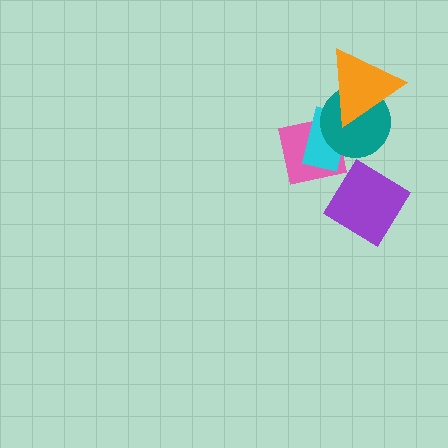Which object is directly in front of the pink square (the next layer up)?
The cyan rectangle is directly in front of the pink square.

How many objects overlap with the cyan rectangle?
3 objects overlap with the cyan rectangle.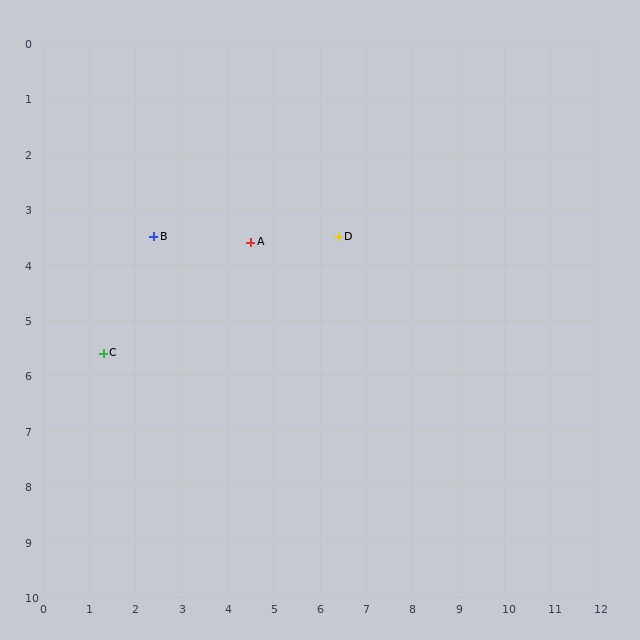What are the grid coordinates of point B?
Point B is at approximately (2.4, 3.5).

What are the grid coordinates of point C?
Point C is at approximately (1.3, 5.6).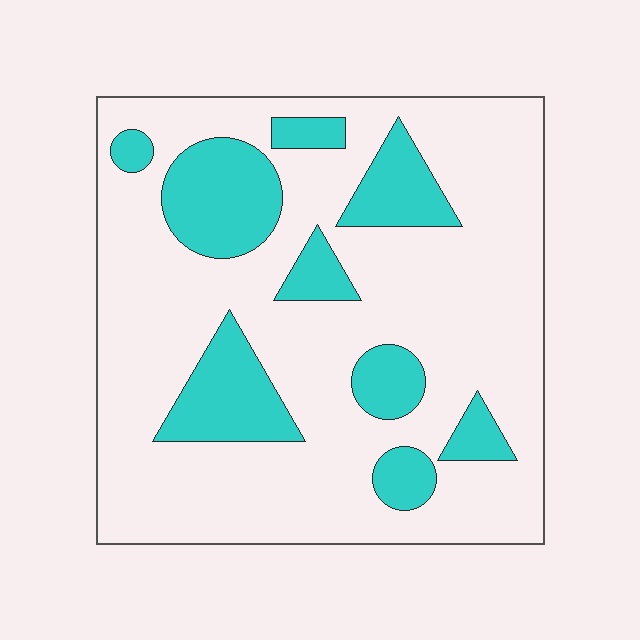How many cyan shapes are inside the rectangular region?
9.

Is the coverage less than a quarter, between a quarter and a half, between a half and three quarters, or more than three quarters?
Less than a quarter.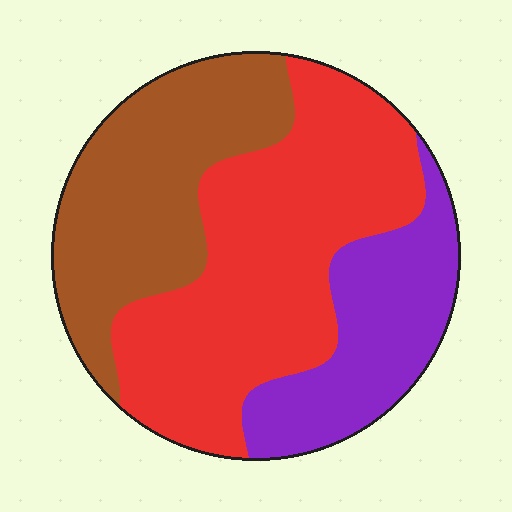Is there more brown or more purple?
Brown.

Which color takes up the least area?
Purple, at roughly 25%.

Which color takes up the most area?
Red, at roughly 45%.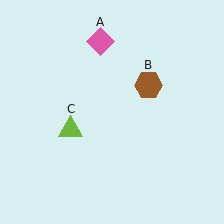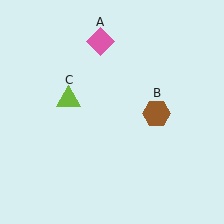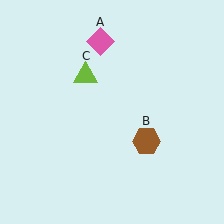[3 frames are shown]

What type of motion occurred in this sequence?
The brown hexagon (object B), lime triangle (object C) rotated clockwise around the center of the scene.